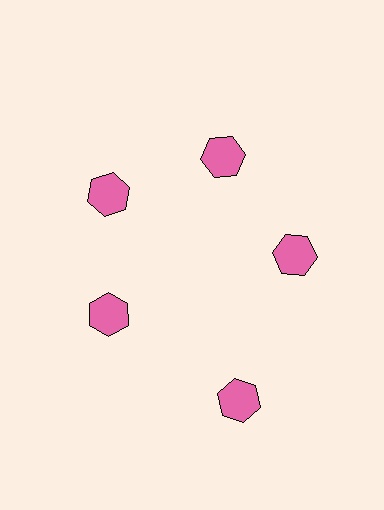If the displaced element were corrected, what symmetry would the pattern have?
It would have 5-fold rotational symmetry — the pattern would map onto itself every 72 degrees.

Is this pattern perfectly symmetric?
No. The 5 pink hexagons are arranged in a ring, but one element near the 5 o'clock position is pushed outward from the center, breaking the 5-fold rotational symmetry.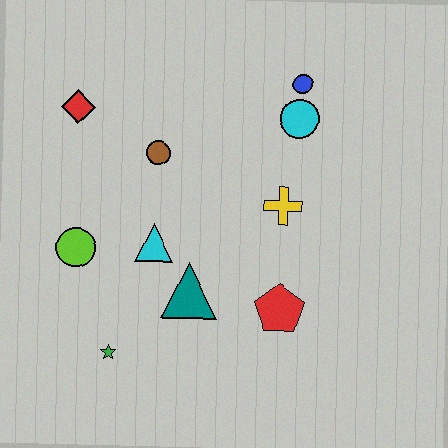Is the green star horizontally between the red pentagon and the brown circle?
No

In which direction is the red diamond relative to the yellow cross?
The red diamond is to the left of the yellow cross.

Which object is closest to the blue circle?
The cyan circle is closest to the blue circle.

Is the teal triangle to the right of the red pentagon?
No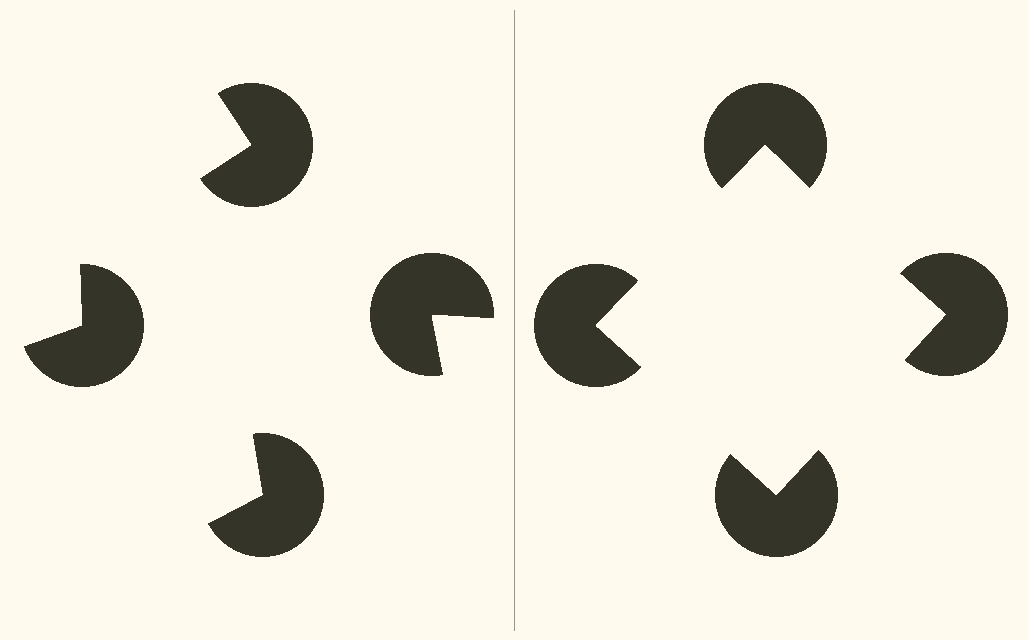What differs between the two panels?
The pac-man discs are positioned identically on both sides; only the wedge orientations differ. On the right they align to a square; on the left they are misaligned.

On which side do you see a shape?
An illusory square appears on the right side. On the left side the wedge cuts are rotated, so no coherent shape forms.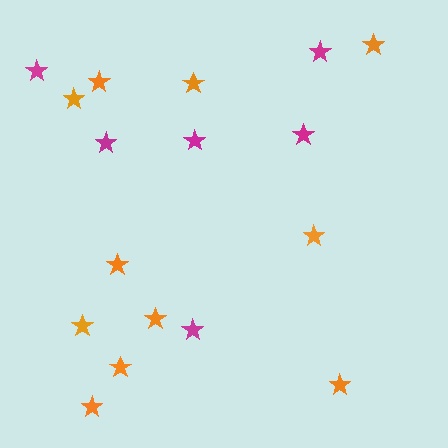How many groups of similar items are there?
There are 2 groups: one group of orange stars (11) and one group of magenta stars (6).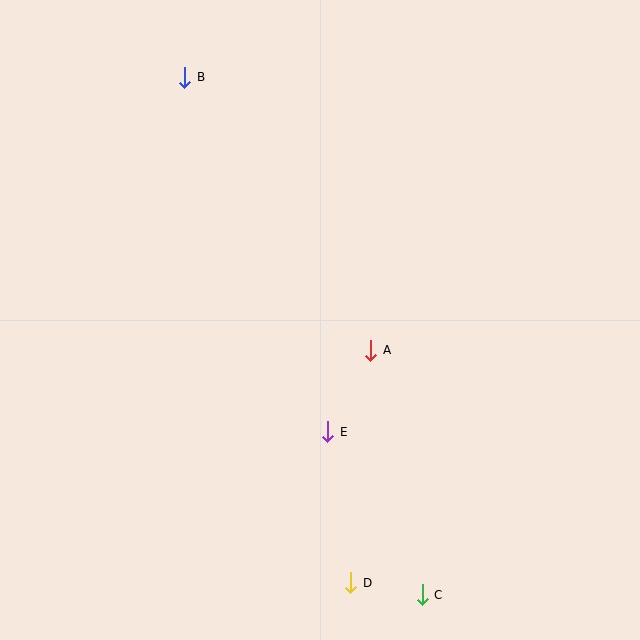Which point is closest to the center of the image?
Point A at (371, 350) is closest to the center.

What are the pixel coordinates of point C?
Point C is at (422, 595).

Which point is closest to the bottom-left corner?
Point D is closest to the bottom-left corner.